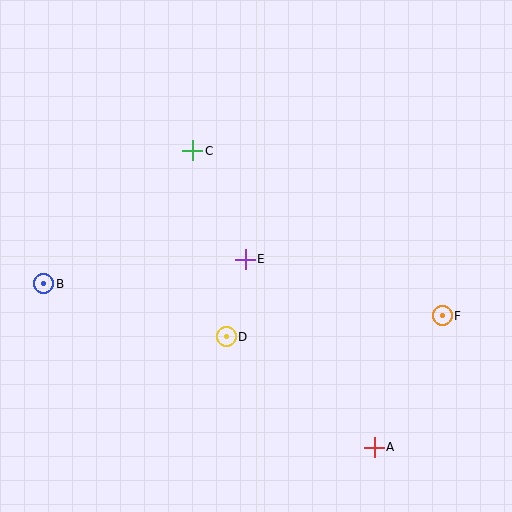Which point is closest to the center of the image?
Point E at (245, 259) is closest to the center.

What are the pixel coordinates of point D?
Point D is at (226, 337).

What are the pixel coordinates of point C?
Point C is at (193, 151).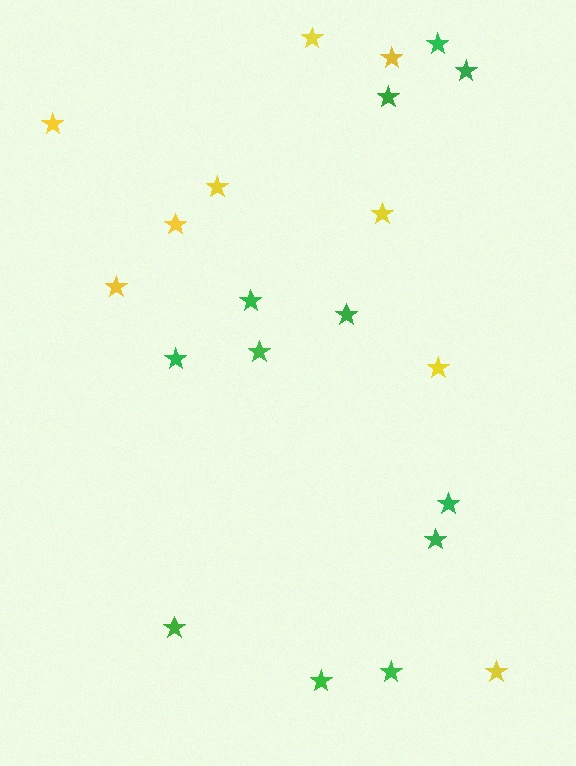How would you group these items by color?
There are 2 groups: one group of yellow stars (9) and one group of green stars (12).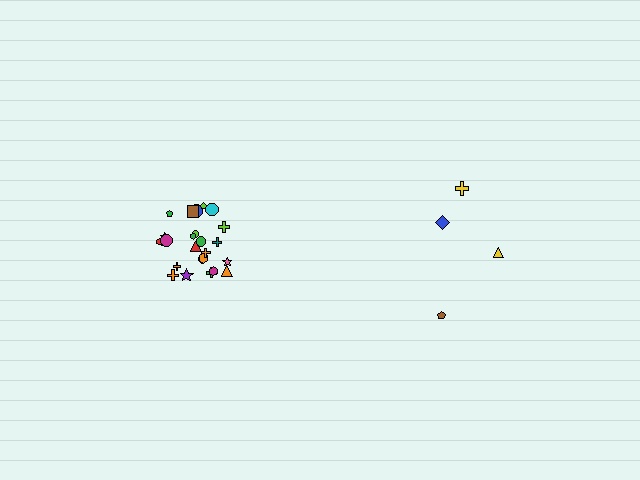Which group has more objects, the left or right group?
The left group.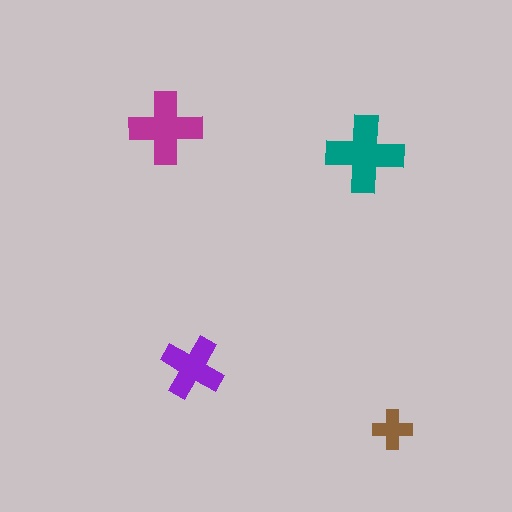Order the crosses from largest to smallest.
the teal one, the magenta one, the purple one, the brown one.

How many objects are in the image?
There are 4 objects in the image.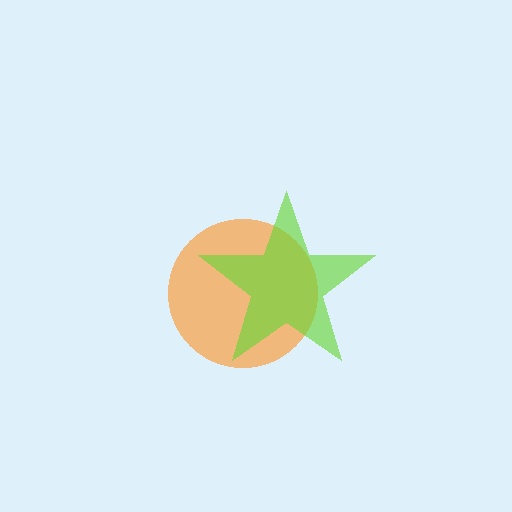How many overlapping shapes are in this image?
There are 2 overlapping shapes in the image.